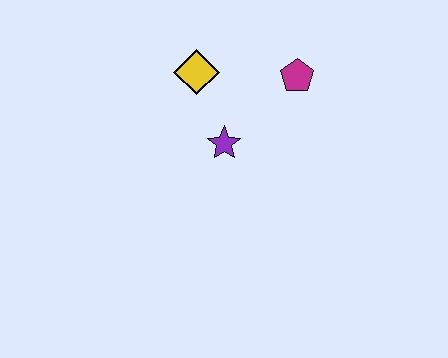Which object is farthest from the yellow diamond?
The magenta pentagon is farthest from the yellow diamond.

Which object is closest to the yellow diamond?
The purple star is closest to the yellow diamond.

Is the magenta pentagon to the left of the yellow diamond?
No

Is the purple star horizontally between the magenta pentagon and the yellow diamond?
Yes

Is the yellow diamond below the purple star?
No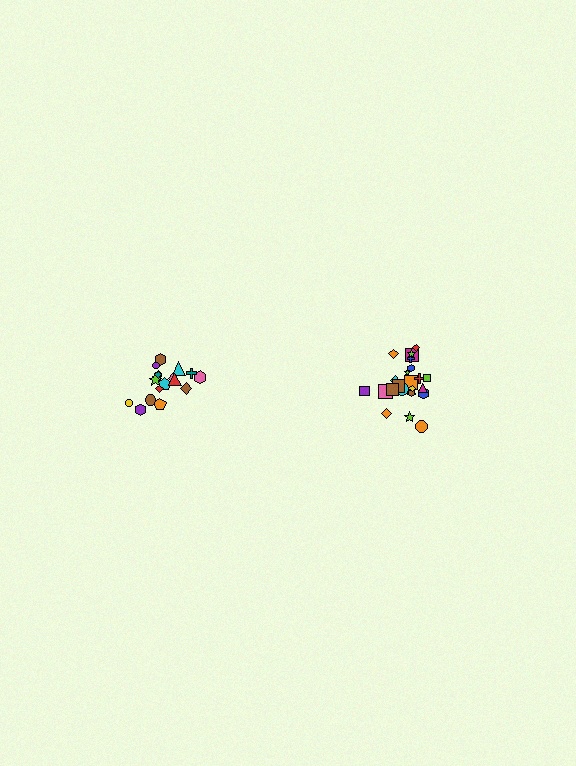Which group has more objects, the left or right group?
The right group.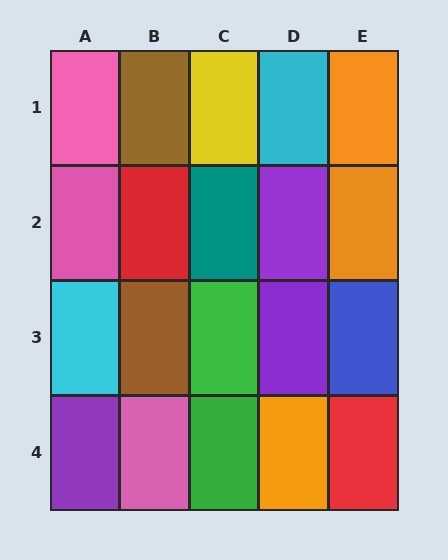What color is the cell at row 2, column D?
Purple.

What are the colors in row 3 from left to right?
Cyan, brown, green, purple, blue.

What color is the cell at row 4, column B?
Pink.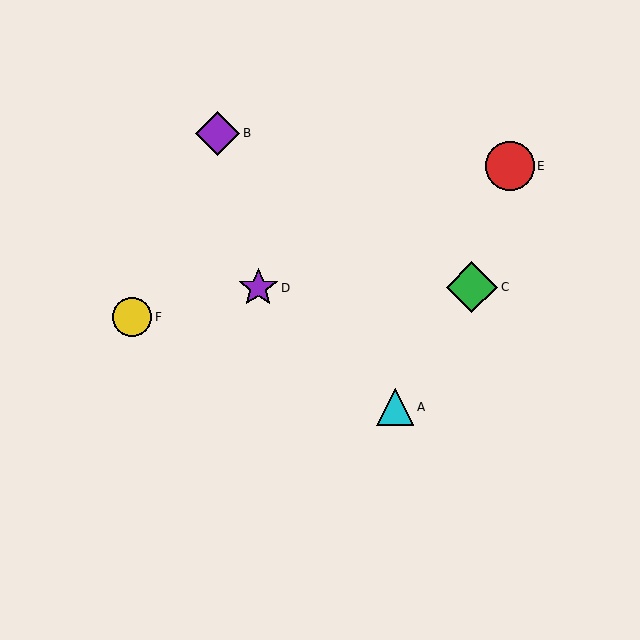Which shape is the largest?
The green diamond (labeled C) is the largest.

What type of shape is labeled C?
Shape C is a green diamond.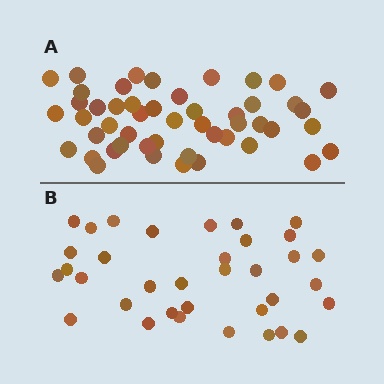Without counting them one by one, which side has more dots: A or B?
Region A (the top region) has more dots.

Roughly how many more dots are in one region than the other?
Region A has approximately 15 more dots than region B.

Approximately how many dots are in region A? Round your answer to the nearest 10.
About 50 dots. (The exact count is 49, which rounds to 50.)